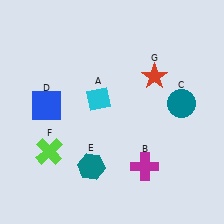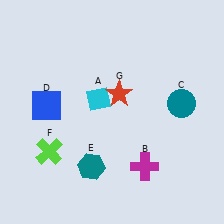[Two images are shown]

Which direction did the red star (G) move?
The red star (G) moved left.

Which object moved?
The red star (G) moved left.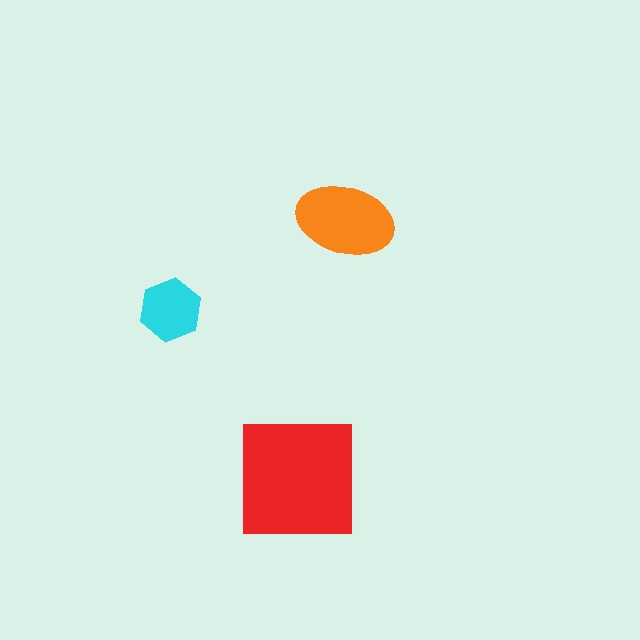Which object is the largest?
The red square.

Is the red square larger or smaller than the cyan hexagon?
Larger.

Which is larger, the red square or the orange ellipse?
The red square.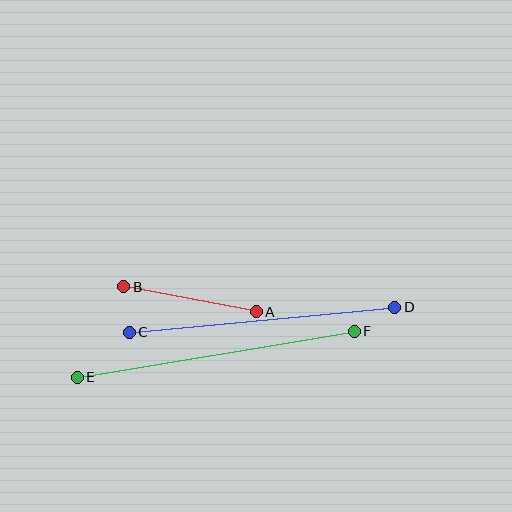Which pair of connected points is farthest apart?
Points E and F are farthest apart.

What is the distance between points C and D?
The distance is approximately 267 pixels.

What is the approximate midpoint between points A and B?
The midpoint is at approximately (190, 299) pixels.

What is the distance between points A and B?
The distance is approximately 135 pixels.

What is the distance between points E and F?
The distance is approximately 281 pixels.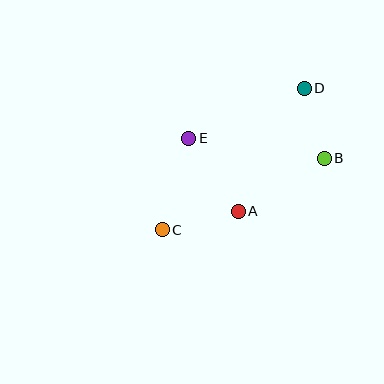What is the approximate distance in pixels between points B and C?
The distance between B and C is approximately 177 pixels.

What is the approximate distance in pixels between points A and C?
The distance between A and C is approximately 78 pixels.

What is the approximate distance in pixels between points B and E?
The distance between B and E is approximately 137 pixels.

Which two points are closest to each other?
Points B and D are closest to each other.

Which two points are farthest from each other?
Points C and D are farthest from each other.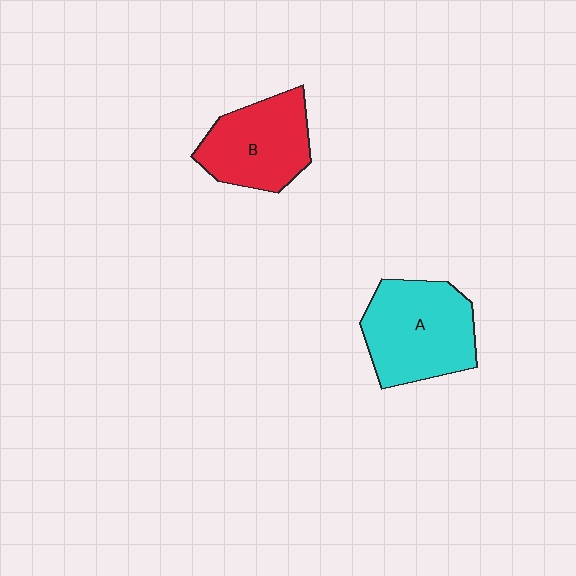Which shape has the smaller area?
Shape B (red).